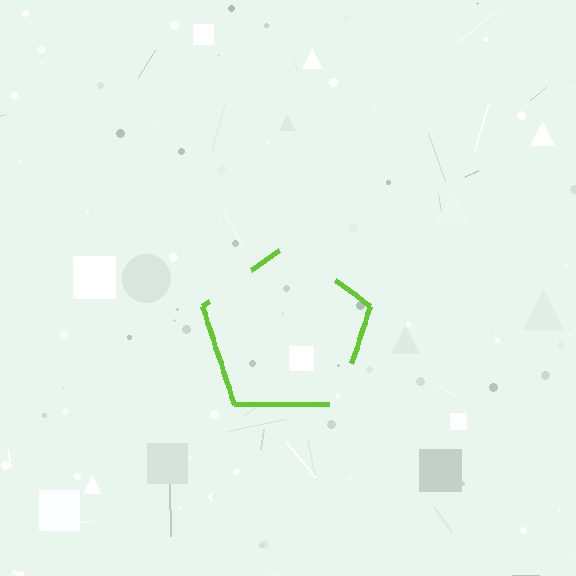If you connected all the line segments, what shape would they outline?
They would outline a pentagon.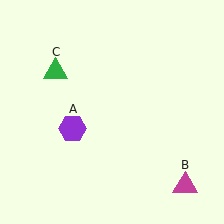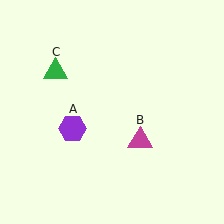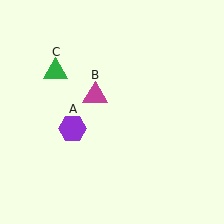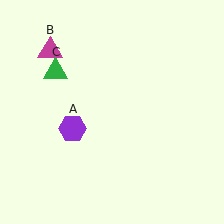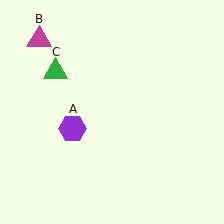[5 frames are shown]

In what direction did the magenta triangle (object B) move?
The magenta triangle (object B) moved up and to the left.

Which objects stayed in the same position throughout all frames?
Purple hexagon (object A) and green triangle (object C) remained stationary.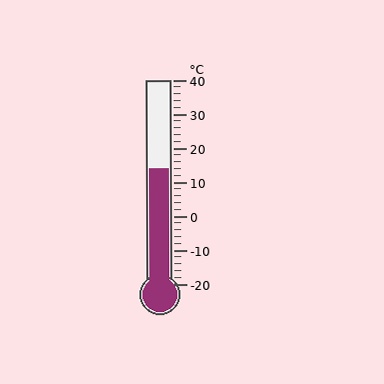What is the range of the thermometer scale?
The thermometer scale ranges from -20°C to 40°C.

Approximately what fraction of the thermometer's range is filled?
The thermometer is filled to approximately 55% of its range.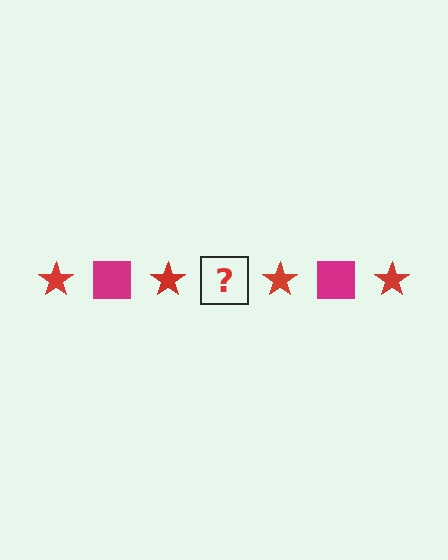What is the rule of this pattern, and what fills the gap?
The rule is that the pattern alternates between red star and magenta square. The gap should be filled with a magenta square.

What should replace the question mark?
The question mark should be replaced with a magenta square.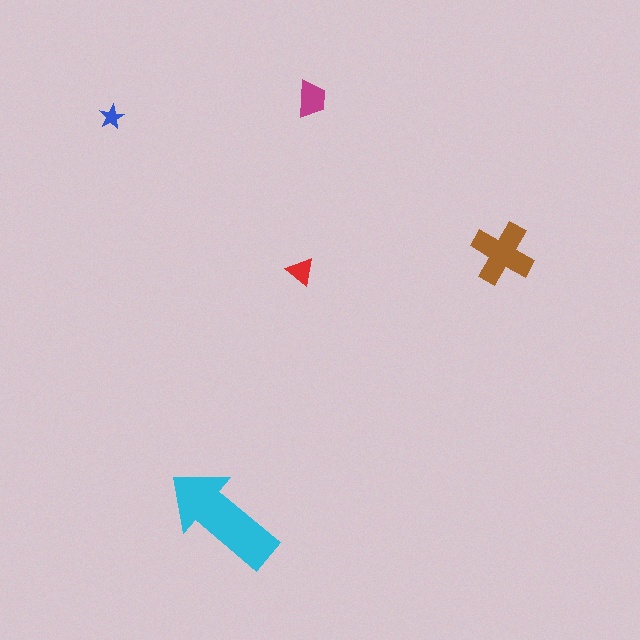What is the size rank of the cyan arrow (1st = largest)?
1st.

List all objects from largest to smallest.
The cyan arrow, the brown cross, the magenta trapezoid, the red triangle, the blue star.